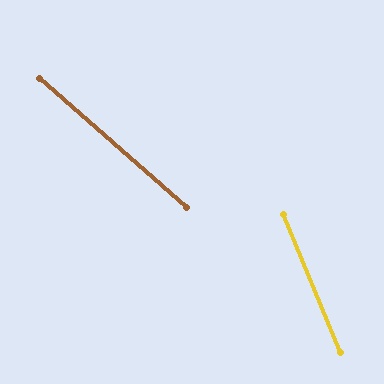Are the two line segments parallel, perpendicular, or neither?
Neither parallel nor perpendicular — they differ by about 26°.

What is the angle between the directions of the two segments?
Approximately 26 degrees.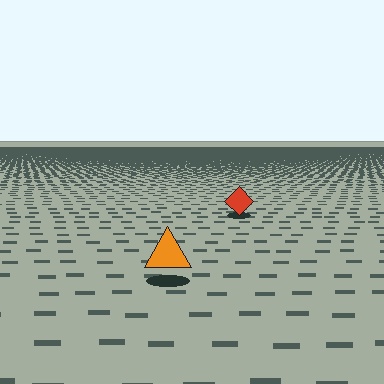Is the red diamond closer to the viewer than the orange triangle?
No. The orange triangle is closer — you can tell from the texture gradient: the ground texture is coarser near it.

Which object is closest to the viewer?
The orange triangle is closest. The texture marks near it are larger and more spread out.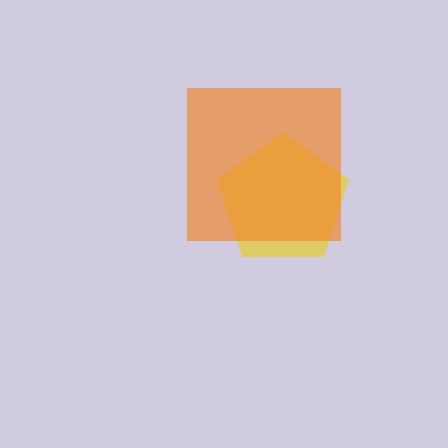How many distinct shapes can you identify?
There are 2 distinct shapes: a yellow pentagon, an orange square.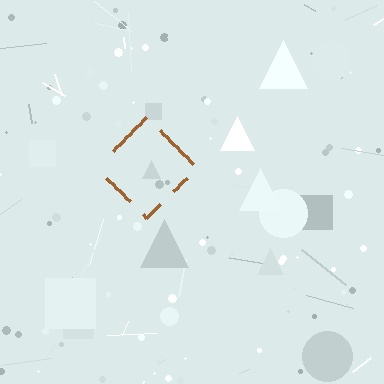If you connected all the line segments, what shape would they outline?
They would outline a diamond.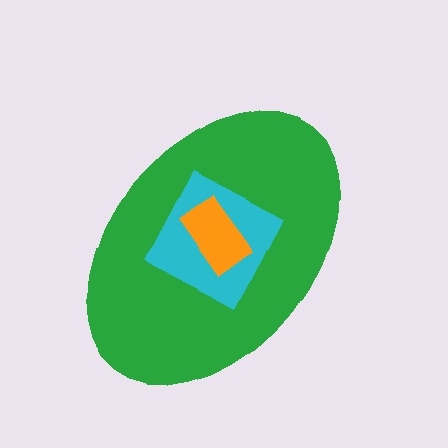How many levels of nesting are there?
3.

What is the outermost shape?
The green ellipse.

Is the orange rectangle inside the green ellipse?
Yes.